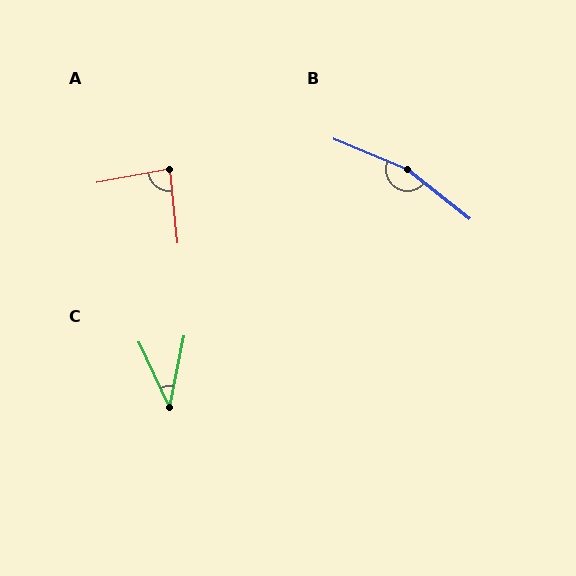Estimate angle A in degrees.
Approximately 85 degrees.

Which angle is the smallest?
C, at approximately 37 degrees.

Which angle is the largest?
B, at approximately 164 degrees.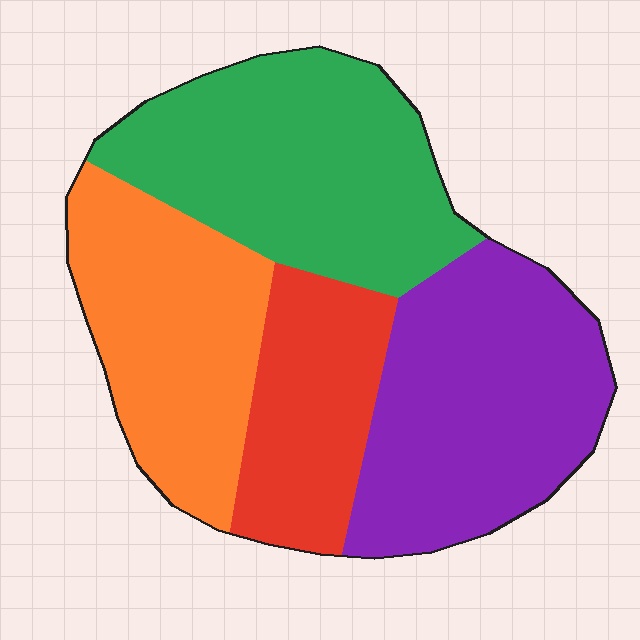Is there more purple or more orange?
Purple.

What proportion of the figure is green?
Green takes up about one third (1/3) of the figure.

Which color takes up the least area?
Red, at roughly 15%.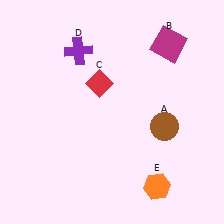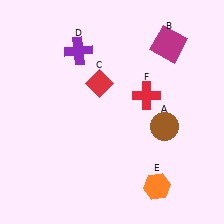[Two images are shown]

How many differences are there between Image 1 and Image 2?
There is 1 difference between the two images.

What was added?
A red cross (F) was added in Image 2.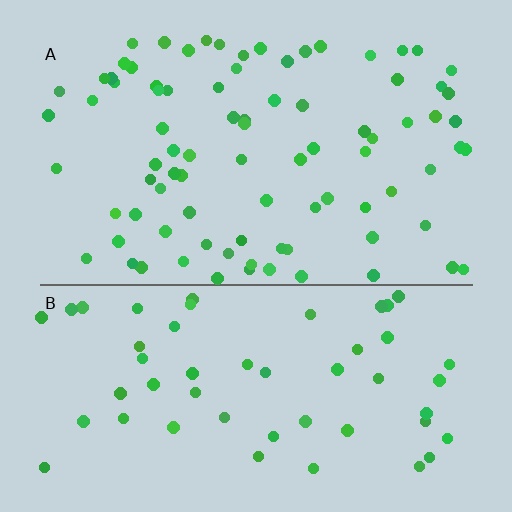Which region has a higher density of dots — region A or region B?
A (the top).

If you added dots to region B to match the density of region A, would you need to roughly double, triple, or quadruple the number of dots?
Approximately double.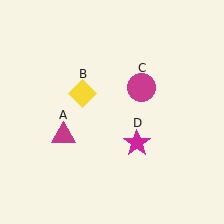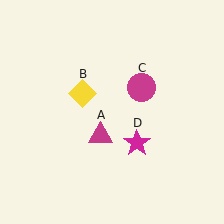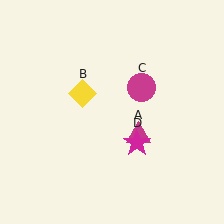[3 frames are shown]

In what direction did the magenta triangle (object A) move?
The magenta triangle (object A) moved right.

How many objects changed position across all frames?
1 object changed position: magenta triangle (object A).